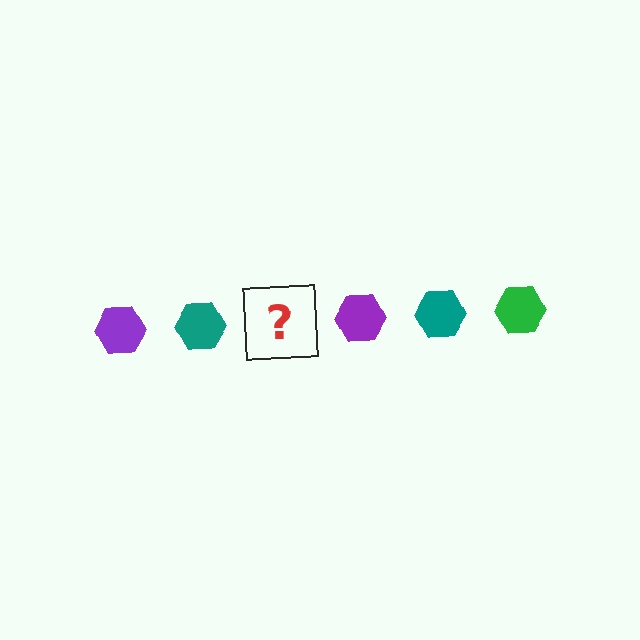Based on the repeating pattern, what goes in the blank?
The blank should be a green hexagon.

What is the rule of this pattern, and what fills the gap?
The rule is that the pattern cycles through purple, teal, green hexagons. The gap should be filled with a green hexagon.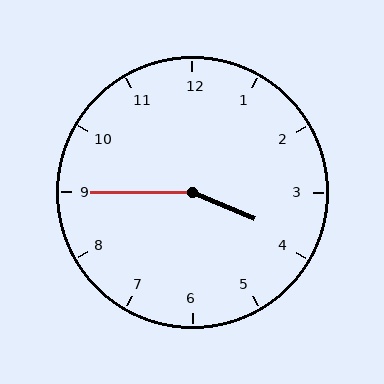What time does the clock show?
3:45.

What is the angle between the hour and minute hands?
Approximately 158 degrees.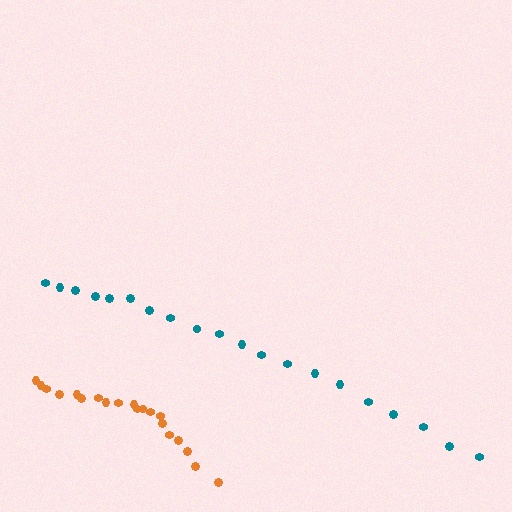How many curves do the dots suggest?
There are 2 distinct paths.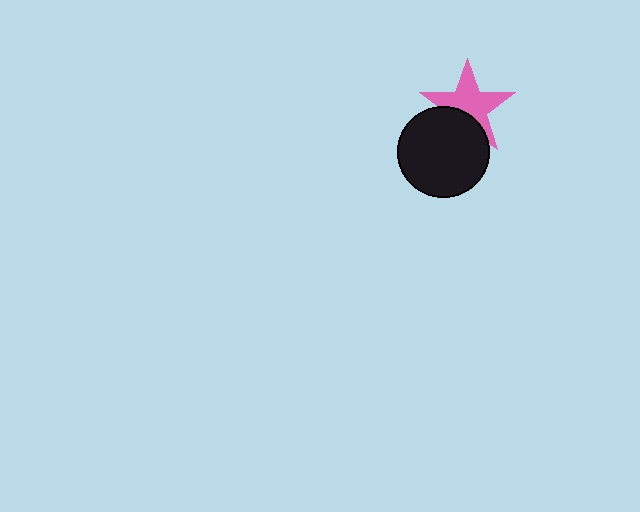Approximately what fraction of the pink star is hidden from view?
Roughly 32% of the pink star is hidden behind the black circle.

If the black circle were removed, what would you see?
You would see the complete pink star.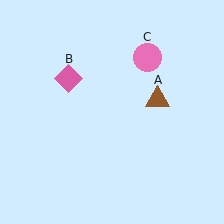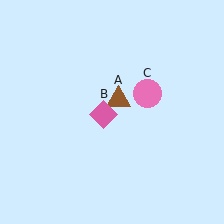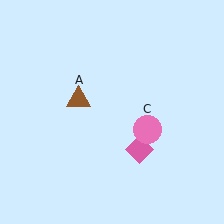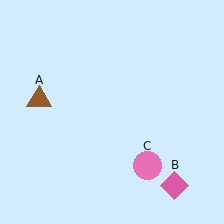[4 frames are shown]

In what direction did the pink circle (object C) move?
The pink circle (object C) moved down.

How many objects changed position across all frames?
3 objects changed position: brown triangle (object A), pink diamond (object B), pink circle (object C).